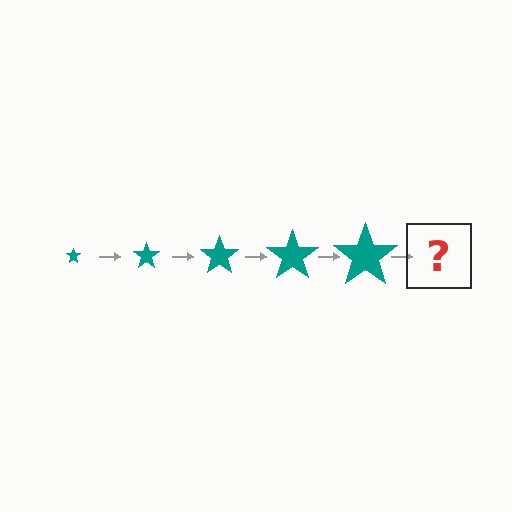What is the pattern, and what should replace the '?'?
The pattern is that the star gets progressively larger each step. The '?' should be a teal star, larger than the previous one.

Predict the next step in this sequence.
The next step is a teal star, larger than the previous one.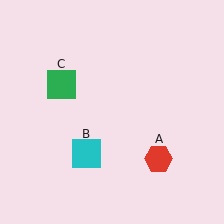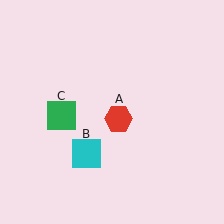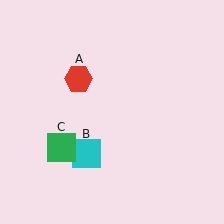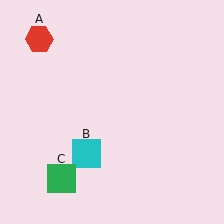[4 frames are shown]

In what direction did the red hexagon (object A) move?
The red hexagon (object A) moved up and to the left.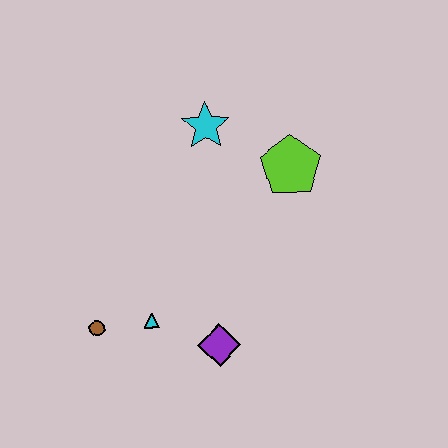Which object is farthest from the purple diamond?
The cyan star is farthest from the purple diamond.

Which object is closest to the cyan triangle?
The brown circle is closest to the cyan triangle.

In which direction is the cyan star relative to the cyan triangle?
The cyan star is above the cyan triangle.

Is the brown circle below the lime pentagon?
Yes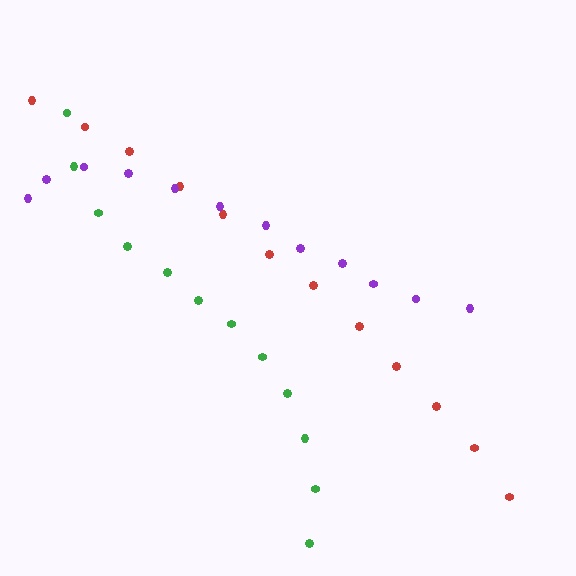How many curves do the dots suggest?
There are 3 distinct paths.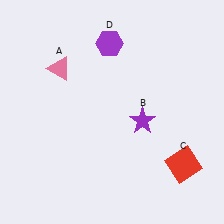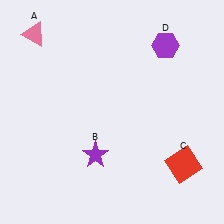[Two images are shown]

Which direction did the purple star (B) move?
The purple star (B) moved left.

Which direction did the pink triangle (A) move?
The pink triangle (A) moved up.